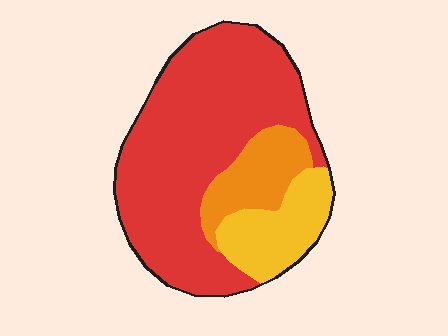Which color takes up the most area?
Red, at roughly 70%.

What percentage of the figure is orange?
Orange takes up about one sixth (1/6) of the figure.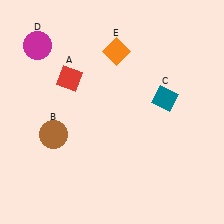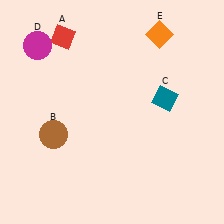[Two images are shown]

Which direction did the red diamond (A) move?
The red diamond (A) moved up.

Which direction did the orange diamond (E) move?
The orange diamond (E) moved right.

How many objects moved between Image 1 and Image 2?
2 objects moved between the two images.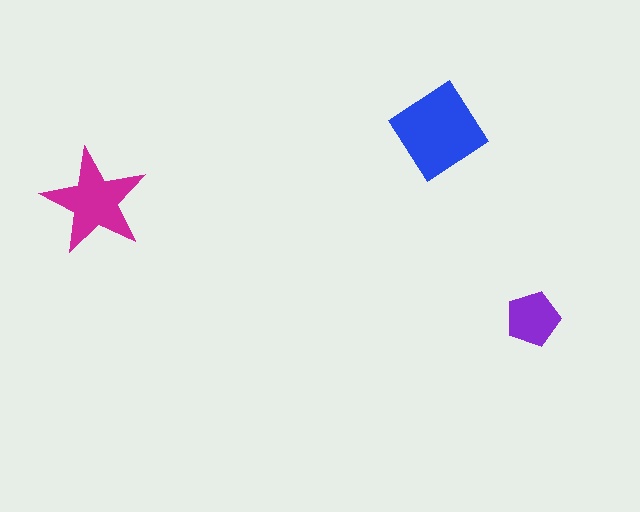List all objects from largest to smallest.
The blue diamond, the magenta star, the purple pentagon.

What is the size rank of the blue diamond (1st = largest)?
1st.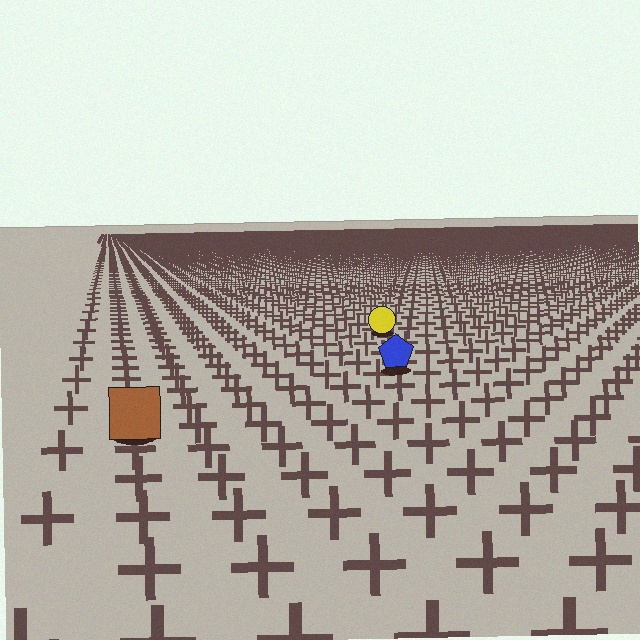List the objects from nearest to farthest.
From nearest to farthest: the brown square, the blue pentagon, the yellow circle.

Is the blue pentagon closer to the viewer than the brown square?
No. The brown square is closer — you can tell from the texture gradient: the ground texture is coarser near it.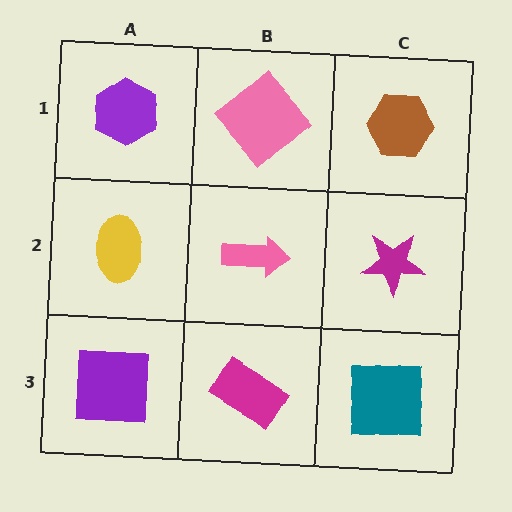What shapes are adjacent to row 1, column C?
A magenta star (row 2, column C), a pink diamond (row 1, column B).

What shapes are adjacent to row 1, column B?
A pink arrow (row 2, column B), a purple hexagon (row 1, column A), a brown hexagon (row 1, column C).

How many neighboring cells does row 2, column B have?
4.